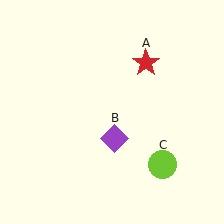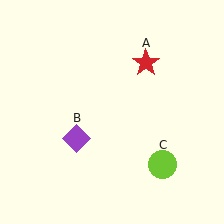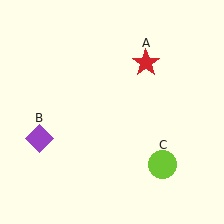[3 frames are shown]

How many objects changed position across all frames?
1 object changed position: purple diamond (object B).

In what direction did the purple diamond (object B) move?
The purple diamond (object B) moved left.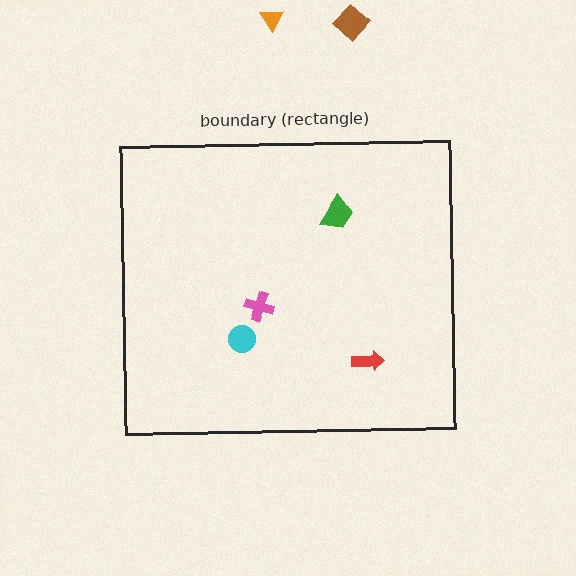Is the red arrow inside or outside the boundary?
Inside.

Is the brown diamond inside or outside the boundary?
Outside.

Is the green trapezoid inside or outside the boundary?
Inside.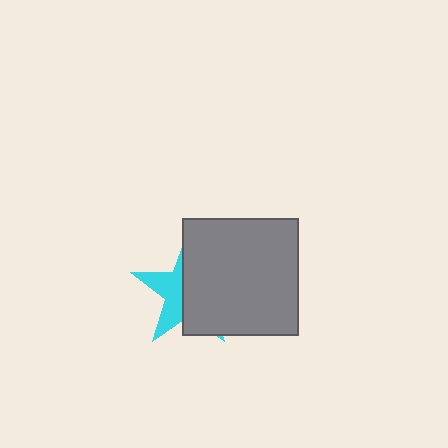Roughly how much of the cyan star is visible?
A small part of it is visible (roughly 38%).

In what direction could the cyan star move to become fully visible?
The cyan star could move left. That would shift it out from behind the gray square entirely.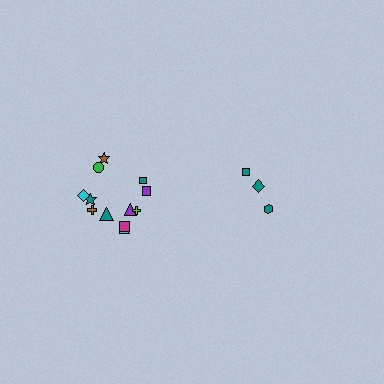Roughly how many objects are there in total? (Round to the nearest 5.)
Roughly 15 objects in total.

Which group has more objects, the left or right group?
The left group.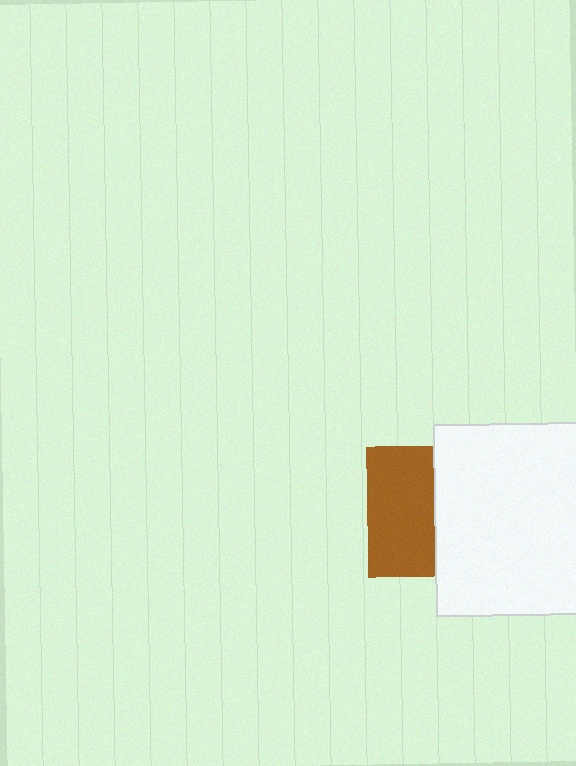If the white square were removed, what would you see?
You would see the complete brown square.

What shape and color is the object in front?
The object in front is a white square.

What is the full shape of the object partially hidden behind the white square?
The partially hidden object is a brown square.